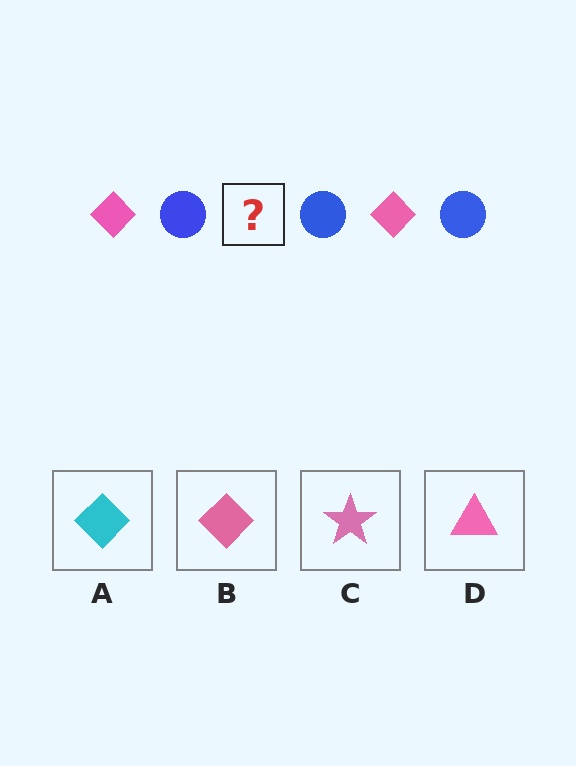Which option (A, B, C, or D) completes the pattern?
B.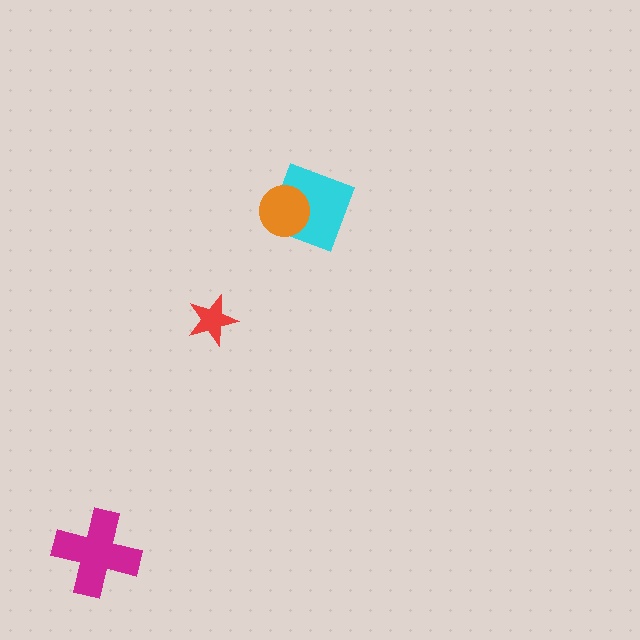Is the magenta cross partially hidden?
No, no other shape covers it.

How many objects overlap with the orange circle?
1 object overlaps with the orange circle.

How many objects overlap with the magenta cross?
0 objects overlap with the magenta cross.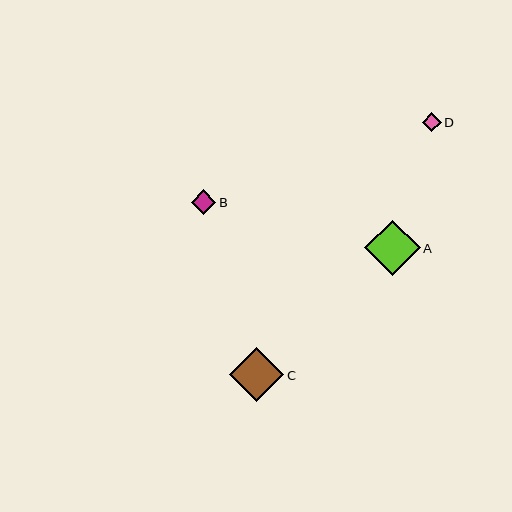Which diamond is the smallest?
Diamond D is the smallest with a size of approximately 19 pixels.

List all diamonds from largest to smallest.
From largest to smallest: A, C, B, D.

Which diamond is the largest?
Diamond A is the largest with a size of approximately 56 pixels.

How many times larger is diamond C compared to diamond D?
Diamond C is approximately 2.8 times the size of diamond D.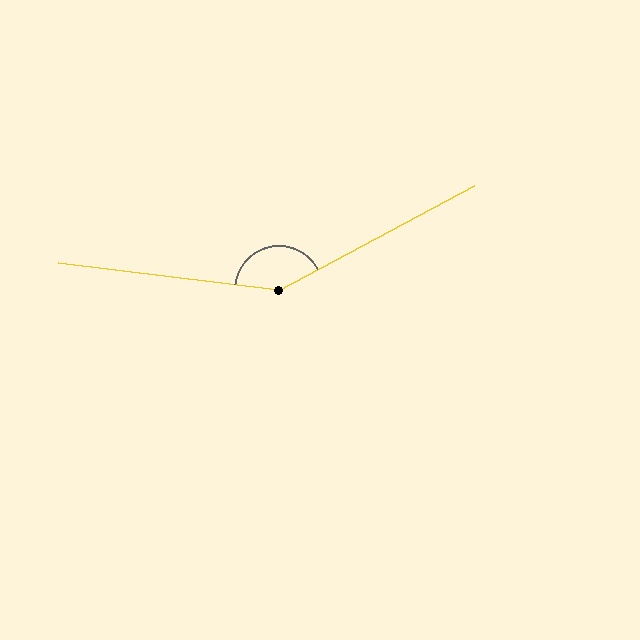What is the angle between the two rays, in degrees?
Approximately 145 degrees.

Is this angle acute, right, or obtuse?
It is obtuse.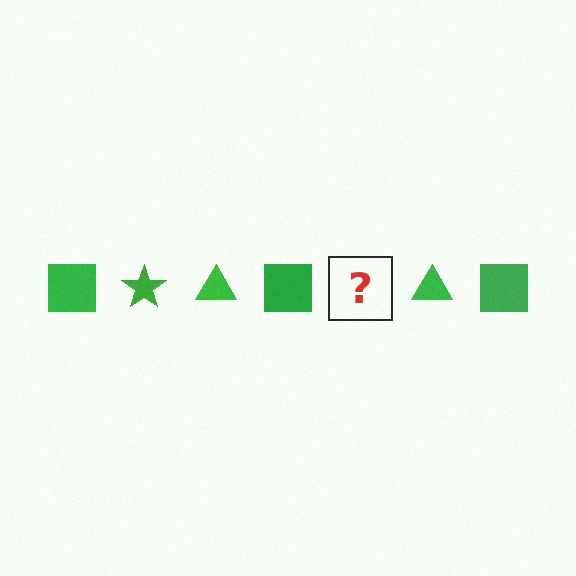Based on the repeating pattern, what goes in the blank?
The blank should be a green star.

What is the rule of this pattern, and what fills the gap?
The rule is that the pattern cycles through square, star, triangle shapes in green. The gap should be filled with a green star.